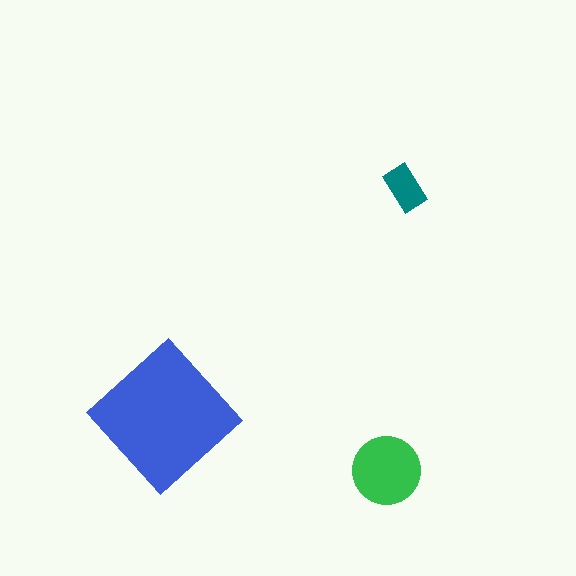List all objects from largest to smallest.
The blue diamond, the green circle, the teal rectangle.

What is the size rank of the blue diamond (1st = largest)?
1st.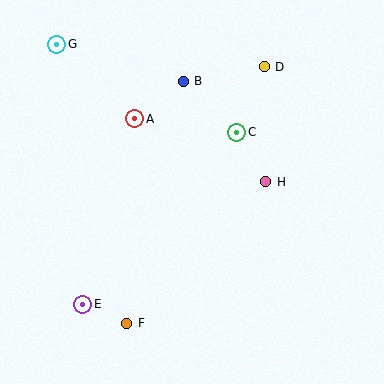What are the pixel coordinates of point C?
Point C is at (237, 132).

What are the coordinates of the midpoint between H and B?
The midpoint between H and B is at (225, 131).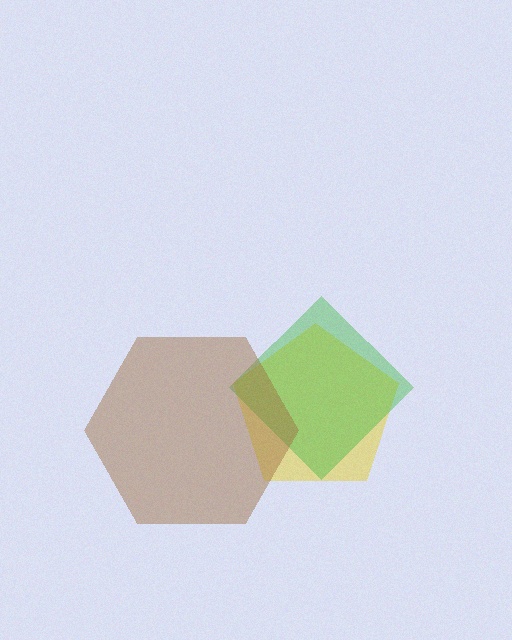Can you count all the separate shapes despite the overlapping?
Yes, there are 3 separate shapes.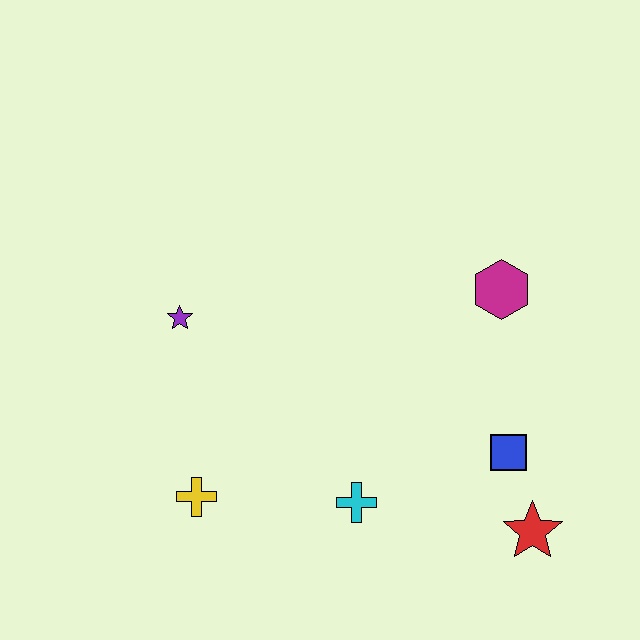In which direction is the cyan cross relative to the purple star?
The cyan cross is below the purple star.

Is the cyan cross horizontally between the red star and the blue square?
No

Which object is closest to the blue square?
The red star is closest to the blue square.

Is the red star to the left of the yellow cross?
No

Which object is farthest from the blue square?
The purple star is farthest from the blue square.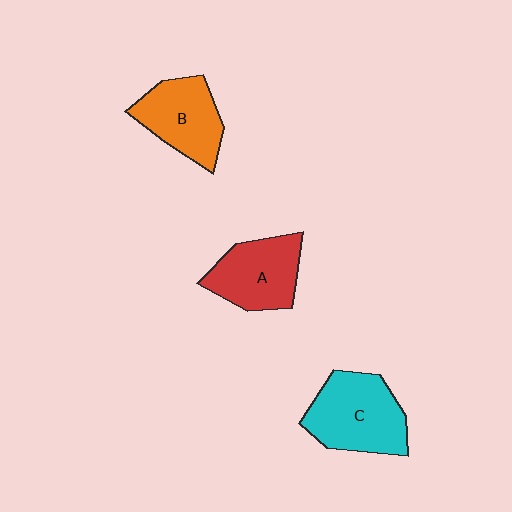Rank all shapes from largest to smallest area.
From largest to smallest: C (cyan), A (red), B (orange).